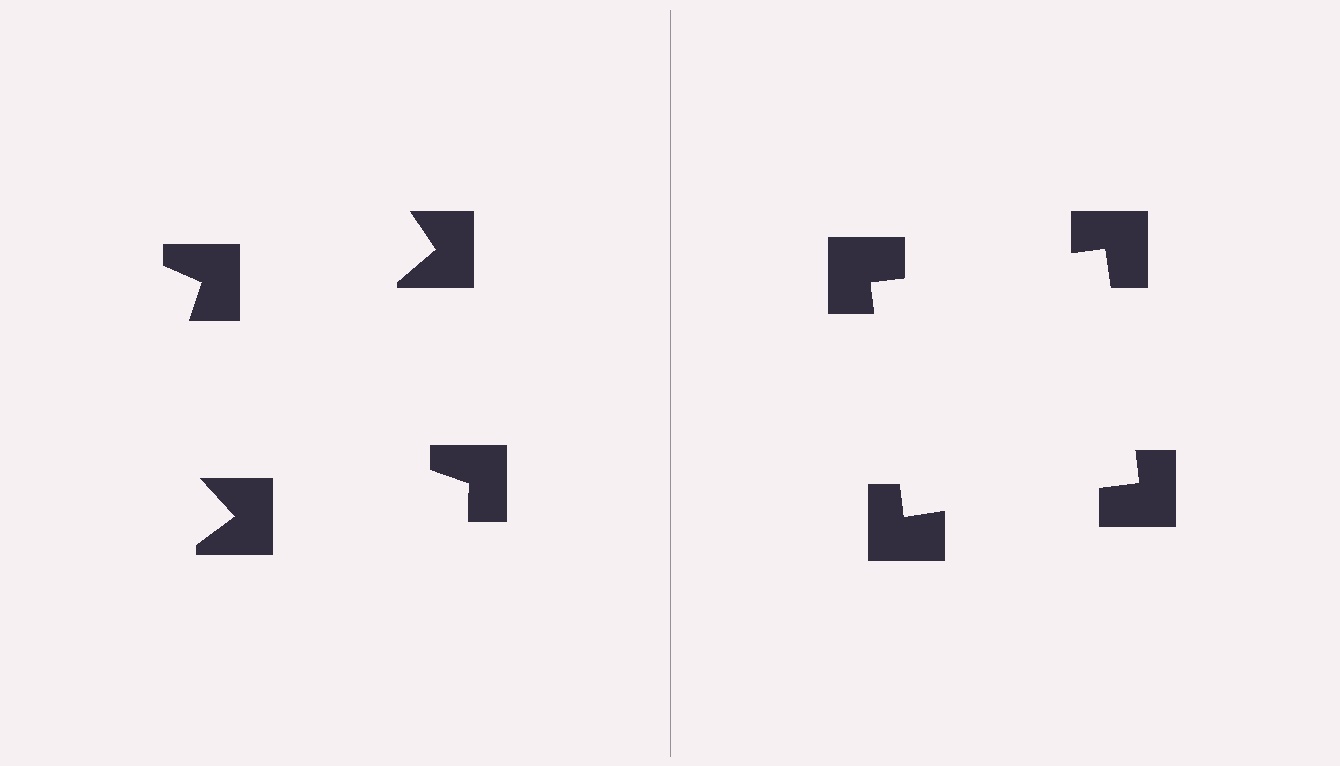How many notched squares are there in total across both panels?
8 — 4 on each side.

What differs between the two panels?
The notched squares are positioned identically on both sides; only the wedge orientations differ. On the right they align to a square; on the left they are misaligned.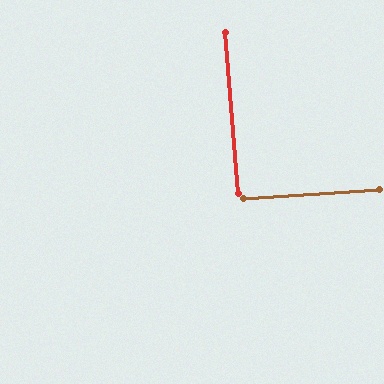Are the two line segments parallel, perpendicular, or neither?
Perpendicular — they meet at approximately 89°.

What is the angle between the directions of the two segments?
Approximately 89 degrees.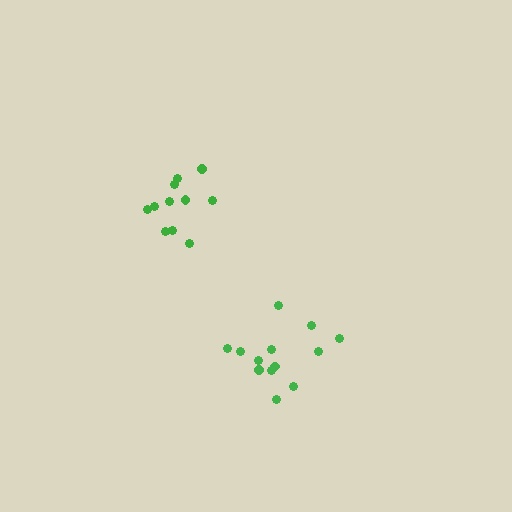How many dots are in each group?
Group 1: 13 dots, Group 2: 11 dots (24 total).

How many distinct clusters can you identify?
There are 2 distinct clusters.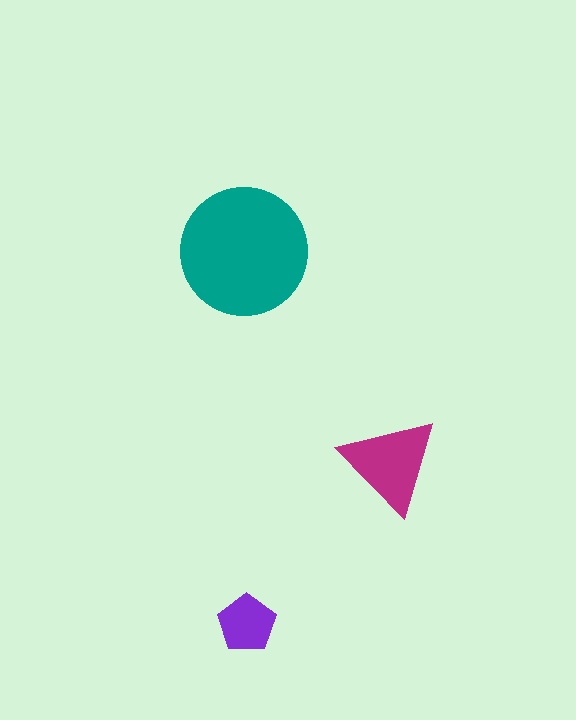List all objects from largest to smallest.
The teal circle, the magenta triangle, the purple pentagon.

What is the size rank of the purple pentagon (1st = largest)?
3rd.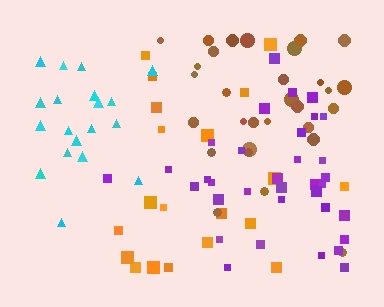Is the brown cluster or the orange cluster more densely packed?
Brown.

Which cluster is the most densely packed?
Cyan.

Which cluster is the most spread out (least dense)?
Orange.